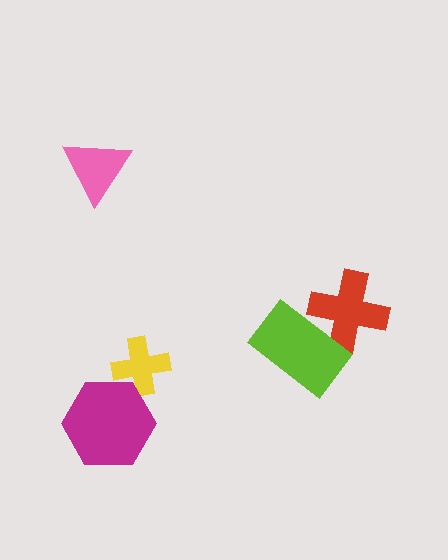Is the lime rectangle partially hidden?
No, no other shape covers it.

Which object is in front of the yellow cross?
The magenta hexagon is in front of the yellow cross.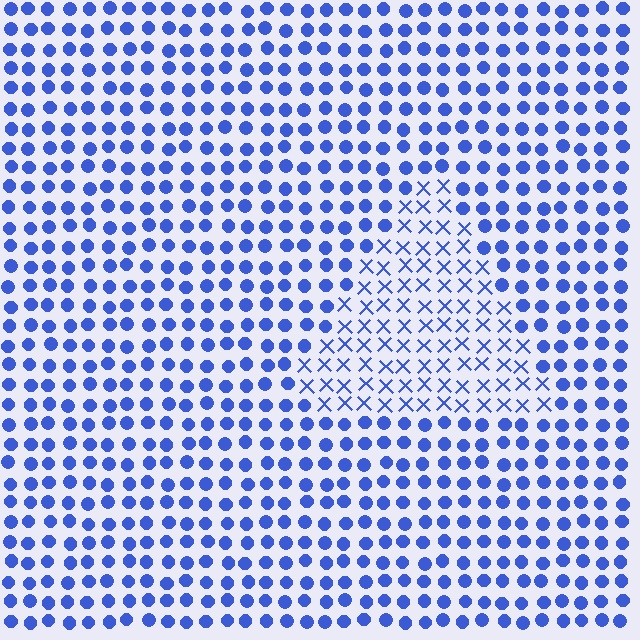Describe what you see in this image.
The image is filled with small blue elements arranged in a uniform grid. A triangle-shaped region contains X marks, while the surrounding area contains circles. The boundary is defined purely by the change in element shape.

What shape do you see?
I see a triangle.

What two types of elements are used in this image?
The image uses X marks inside the triangle region and circles outside it.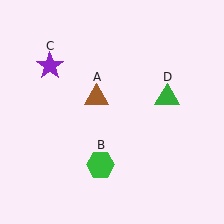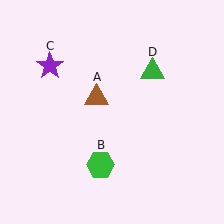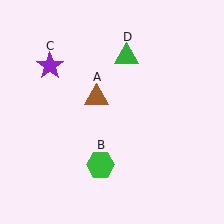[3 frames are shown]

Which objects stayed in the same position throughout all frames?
Brown triangle (object A) and green hexagon (object B) and purple star (object C) remained stationary.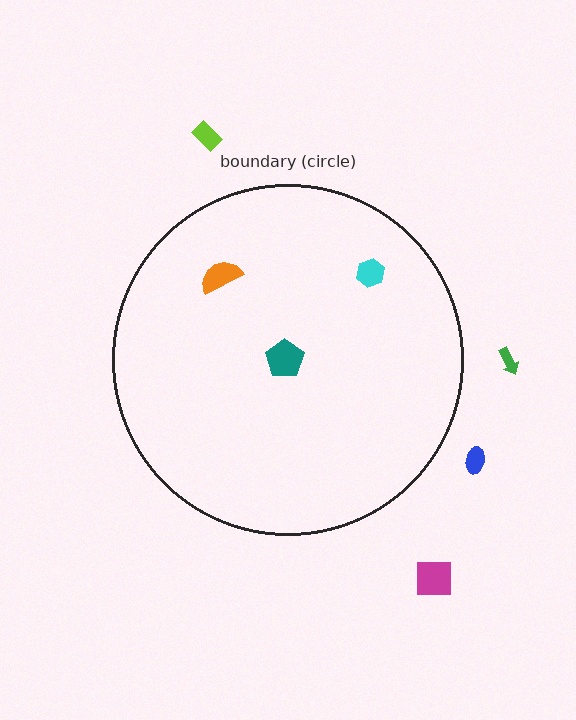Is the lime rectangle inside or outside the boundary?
Outside.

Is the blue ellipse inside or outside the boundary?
Outside.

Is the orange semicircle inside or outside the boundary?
Inside.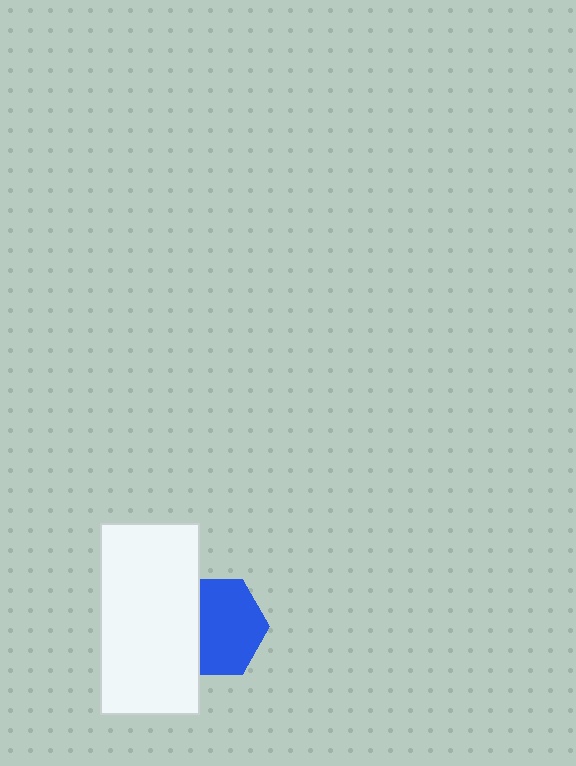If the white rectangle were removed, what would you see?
You would see the complete blue hexagon.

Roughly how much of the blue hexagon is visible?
Most of it is visible (roughly 69%).